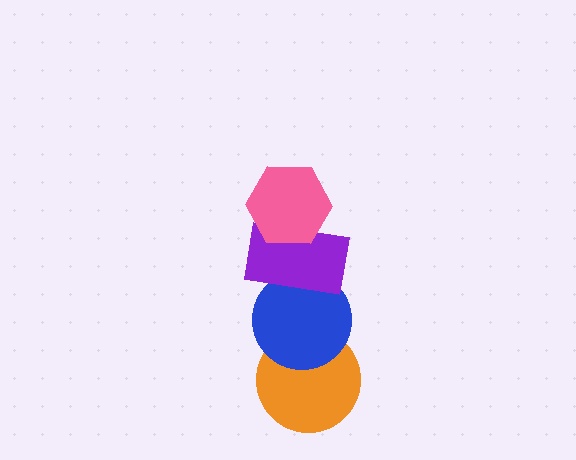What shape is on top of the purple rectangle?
The pink hexagon is on top of the purple rectangle.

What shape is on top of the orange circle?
The blue circle is on top of the orange circle.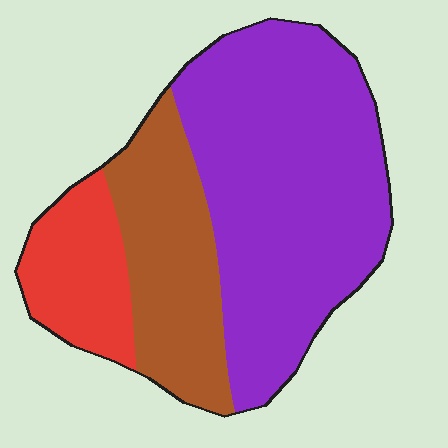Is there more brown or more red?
Brown.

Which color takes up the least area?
Red, at roughly 15%.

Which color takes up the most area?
Purple, at roughly 60%.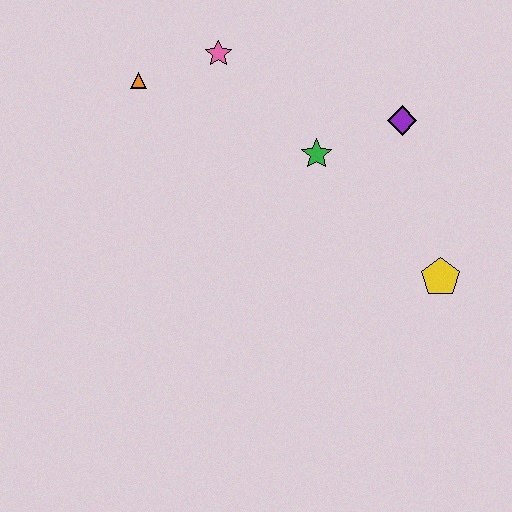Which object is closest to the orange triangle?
The pink star is closest to the orange triangle.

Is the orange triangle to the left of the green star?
Yes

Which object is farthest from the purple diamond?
The orange triangle is farthest from the purple diamond.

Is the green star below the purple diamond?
Yes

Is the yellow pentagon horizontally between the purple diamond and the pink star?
No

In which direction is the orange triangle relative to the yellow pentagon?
The orange triangle is to the left of the yellow pentagon.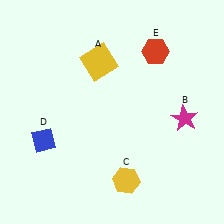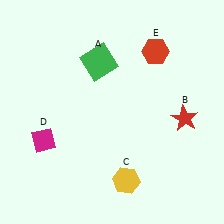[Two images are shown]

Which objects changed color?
A changed from yellow to green. B changed from magenta to red. D changed from blue to magenta.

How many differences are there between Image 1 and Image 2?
There are 3 differences between the two images.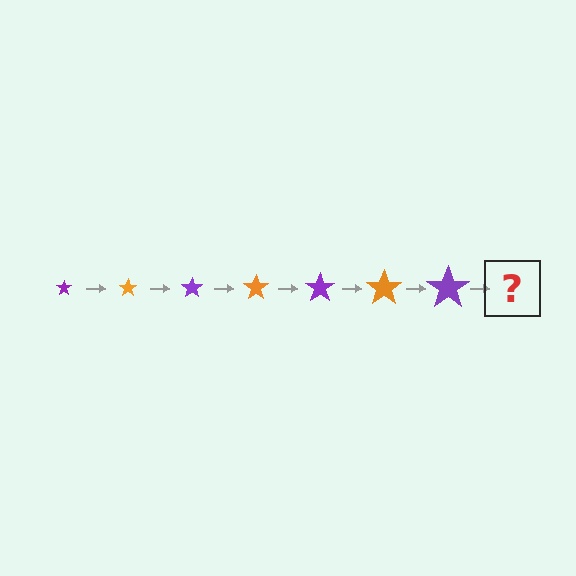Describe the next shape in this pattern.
It should be an orange star, larger than the previous one.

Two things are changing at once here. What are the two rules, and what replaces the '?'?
The two rules are that the star grows larger each step and the color cycles through purple and orange. The '?' should be an orange star, larger than the previous one.